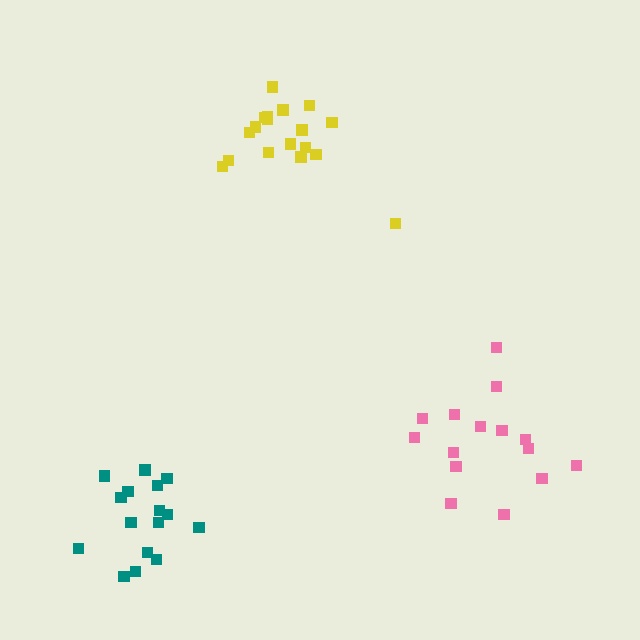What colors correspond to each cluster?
The clusters are colored: pink, teal, yellow.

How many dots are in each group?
Group 1: 15 dots, Group 2: 16 dots, Group 3: 18 dots (49 total).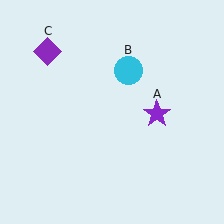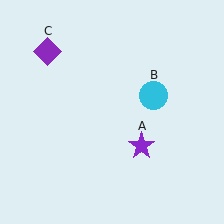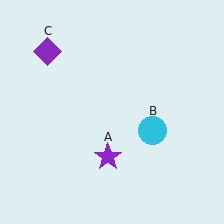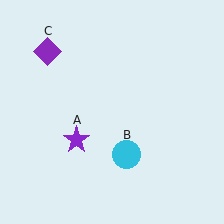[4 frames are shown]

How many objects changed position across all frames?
2 objects changed position: purple star (object A), cyan circle (object B).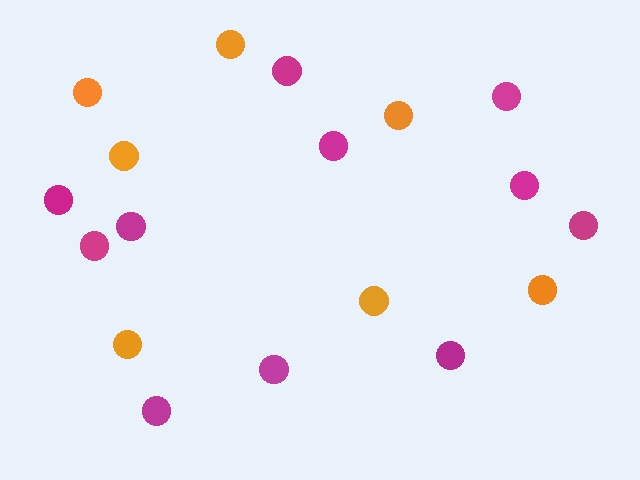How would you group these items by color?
There are 2 groups: one group of orange circles (7) and one group of magenta circles (11).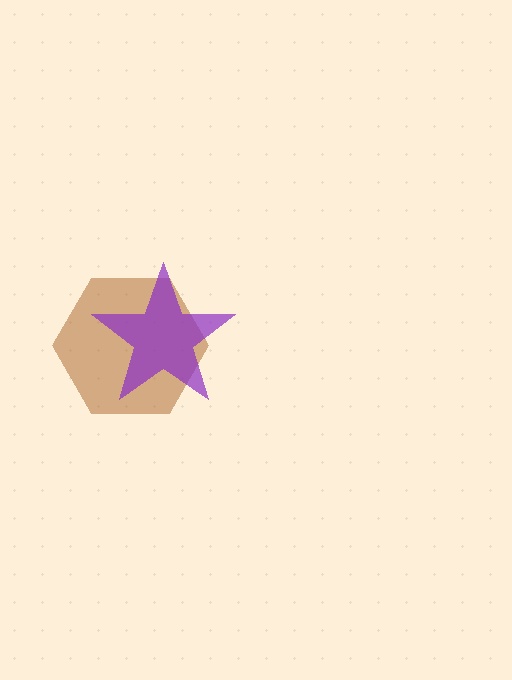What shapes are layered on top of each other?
The layered shapes are: a brown hexagon, a purple star.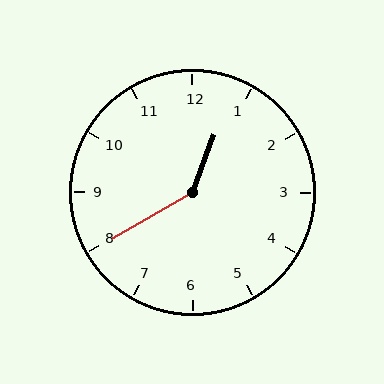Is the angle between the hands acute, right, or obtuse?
It is obtuse.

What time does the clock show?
12:40.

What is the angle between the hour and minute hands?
Approximately 140 degrees.